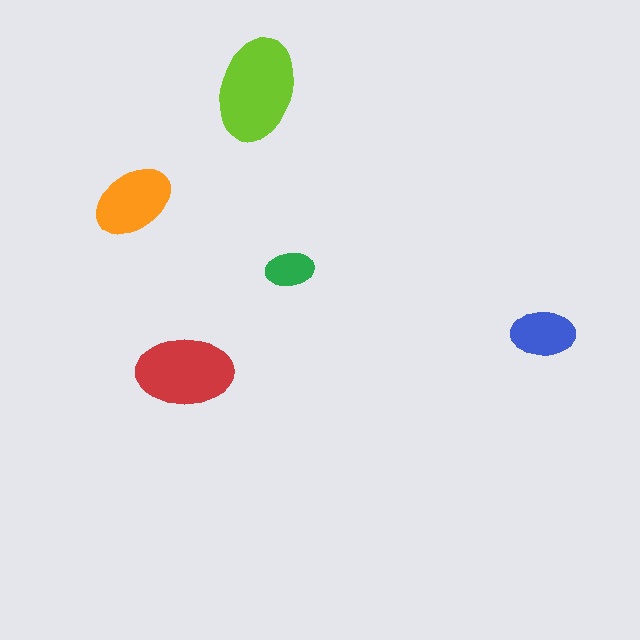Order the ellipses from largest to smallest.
the lime one, the red one, the orange one, the blue one, the green one.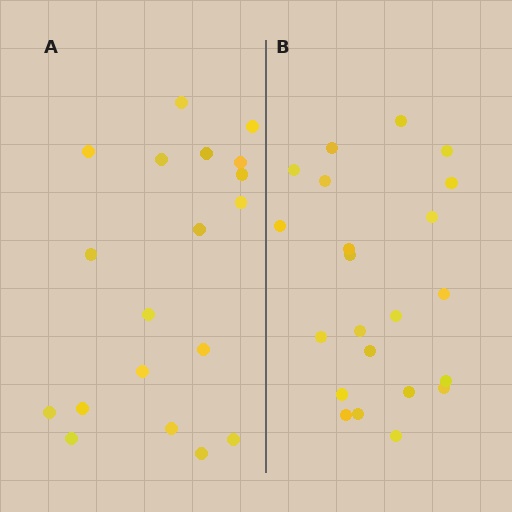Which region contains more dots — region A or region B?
Region B (the right region) has more dots.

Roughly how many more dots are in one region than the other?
Region B has just a few more — roughly 2 or 3 more dots than region A.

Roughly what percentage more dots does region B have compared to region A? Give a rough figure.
About 15% more.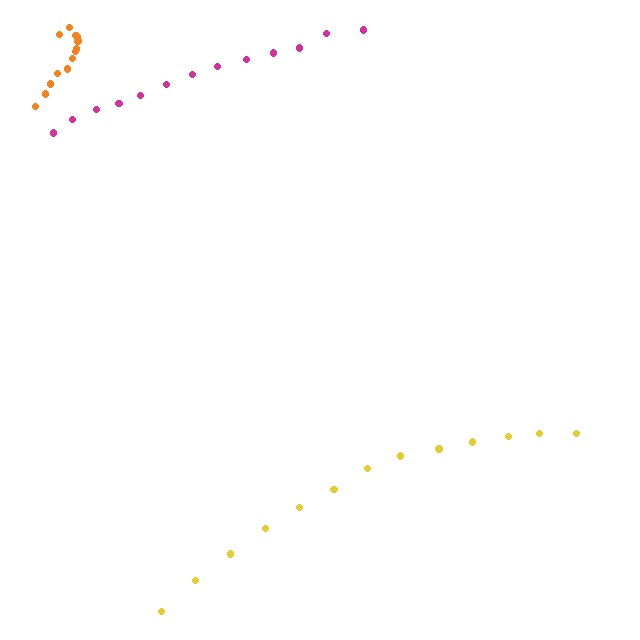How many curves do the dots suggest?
There are 3 distinct paths.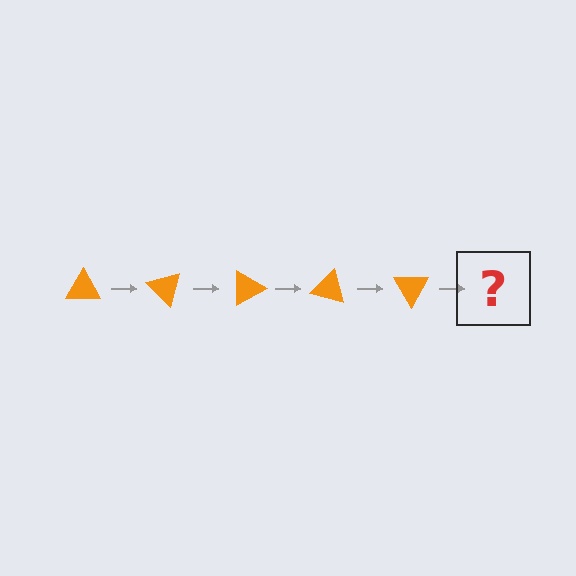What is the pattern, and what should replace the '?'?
The pattern is that the triangle rotates 45 degrees each step. The '?' should be an orange triangle rotated 225 degrees.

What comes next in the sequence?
The next element should be an orange triangle rotated 225 degrees.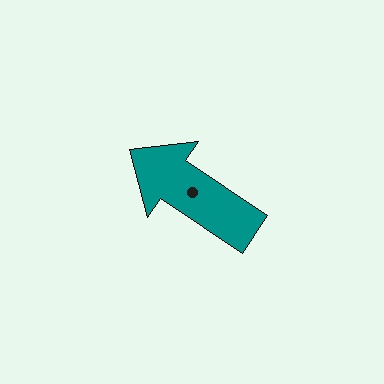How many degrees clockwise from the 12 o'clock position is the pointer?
Approximately 304 degrees.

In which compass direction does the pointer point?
Northwest.